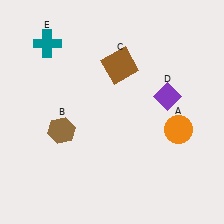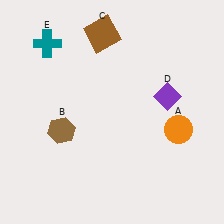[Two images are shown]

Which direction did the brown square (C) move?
The brown square (C) moved up.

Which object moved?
The brown square (C) moved up.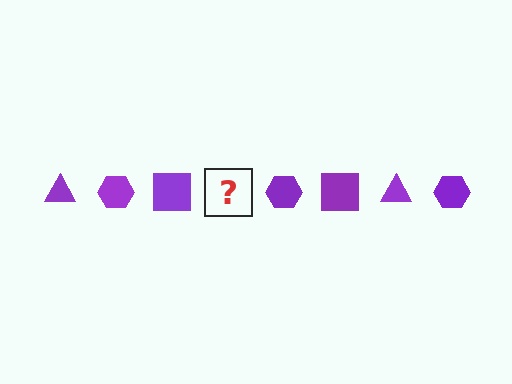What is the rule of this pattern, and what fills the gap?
The rule is that the pattern cycles through triangle, hexagon, square shapes in purple. The gap should be filled with a purple triangle.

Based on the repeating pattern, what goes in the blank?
The blank should be a purple triangle.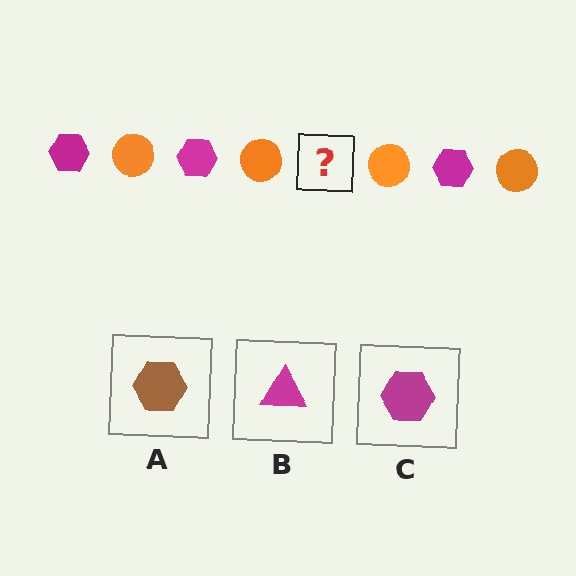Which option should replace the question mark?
Option C.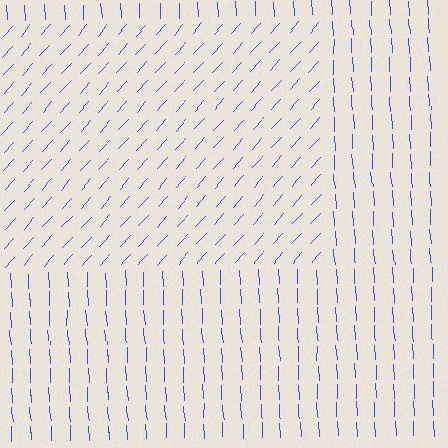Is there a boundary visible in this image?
Yes, there is a texture boundary formed by a change in line orientation.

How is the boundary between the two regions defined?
The boundary is defined purely by a change in line orientation (approximately 45 degrees difference). All lines are the same color and thickness.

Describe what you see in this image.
The image is filled with small blue line segments. A rectangle region in the image has lines oriented differently from the surrounding lines, creating a visible texture boundary.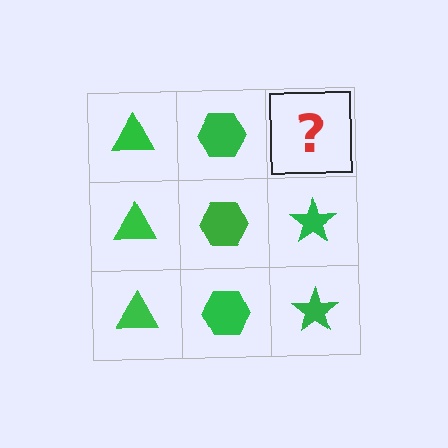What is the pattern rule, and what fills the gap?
The rule is that each column has a consistent shape. The gap should be filled with a green star.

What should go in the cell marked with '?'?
The missing cell should contain a green star.